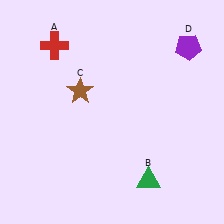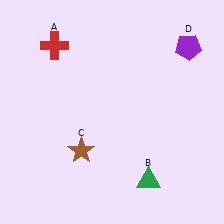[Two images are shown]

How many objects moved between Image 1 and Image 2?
1 object moved between the two images.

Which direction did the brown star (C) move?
The brown star (C) moved down.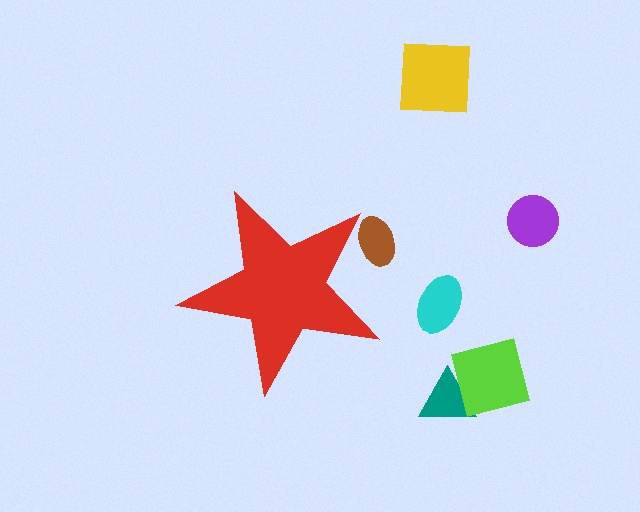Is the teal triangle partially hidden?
No, the teal triangle is fully visible.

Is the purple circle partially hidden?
No, the purple circle is fully visible.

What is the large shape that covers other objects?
A red star.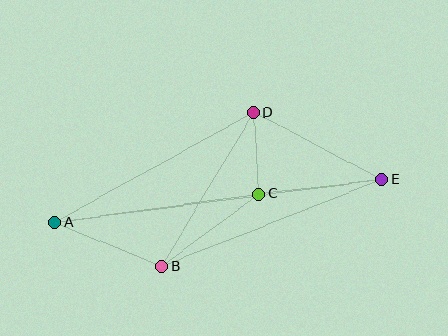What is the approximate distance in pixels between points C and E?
The distance between C and E is approximately 124 pixels.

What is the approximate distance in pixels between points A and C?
The distance between A and C is approximately 206 pixels.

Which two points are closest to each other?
Points C and D are closest to each other.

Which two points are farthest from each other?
Points A and E are farthest from each other.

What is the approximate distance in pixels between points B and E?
The distance between B and E is approximately 236 pixels.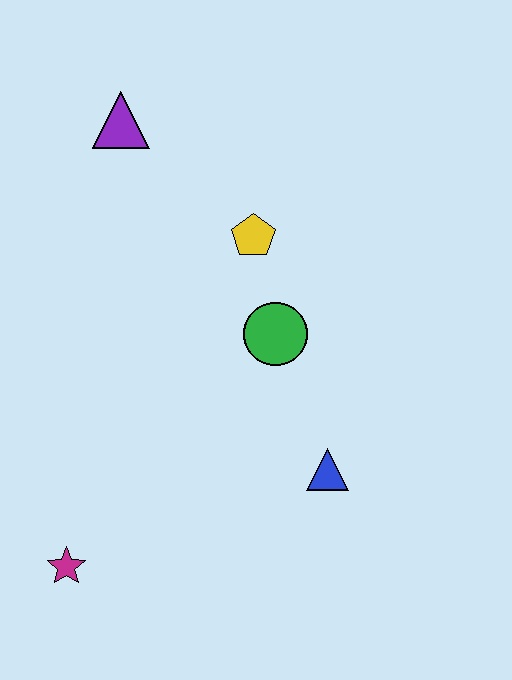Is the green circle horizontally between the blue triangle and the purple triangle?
Yes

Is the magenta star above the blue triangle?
No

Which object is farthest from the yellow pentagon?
The magenta star is farthest from the yellow pentagon.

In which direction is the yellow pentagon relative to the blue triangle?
The yellow pentagon is above the blue triangle.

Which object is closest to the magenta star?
The blue triangle is closest to the magenta star.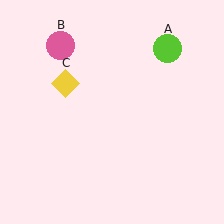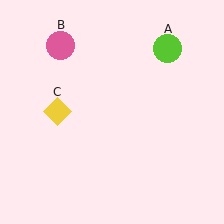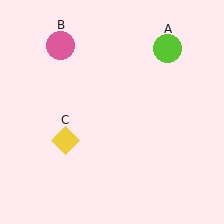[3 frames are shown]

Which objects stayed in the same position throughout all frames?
Lime circle (object A) and pink circle (object B) remained stationary.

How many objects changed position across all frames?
1 object changed position: yellow diamond (object C).